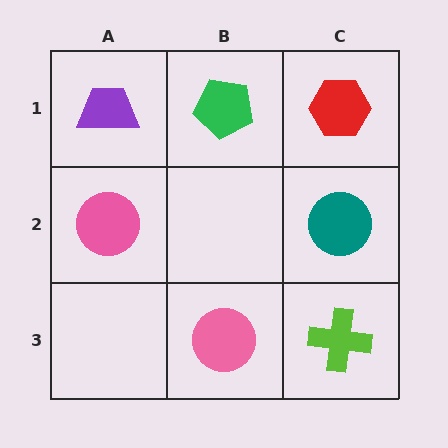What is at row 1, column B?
A green pentagon.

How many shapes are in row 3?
2 shapes.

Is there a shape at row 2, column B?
No, that cell is empty.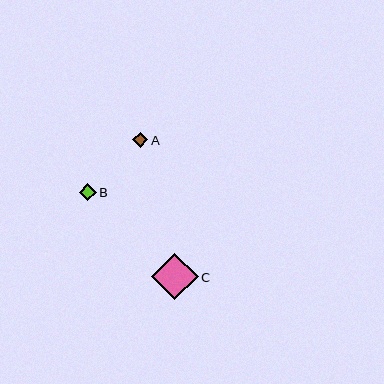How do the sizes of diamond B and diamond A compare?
Diamond B and diamond A are approximately the same size.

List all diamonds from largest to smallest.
From largest to smallest: C, B, A.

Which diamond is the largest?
Diamond C is the largest with a size of approximately 47 pixels.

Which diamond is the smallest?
Diamond A is the smallest with a size of approximately 15 pixels.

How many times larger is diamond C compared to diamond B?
Diamond C is approximately 2.8 times the size of diamond B.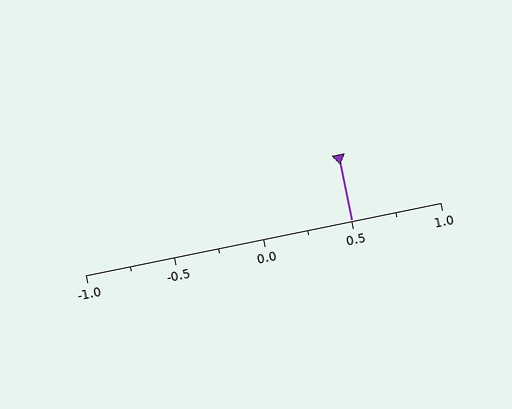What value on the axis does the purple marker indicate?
The marker indicates approximately 0.5.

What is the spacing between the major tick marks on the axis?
The major ticks are spaced 0.5 apart.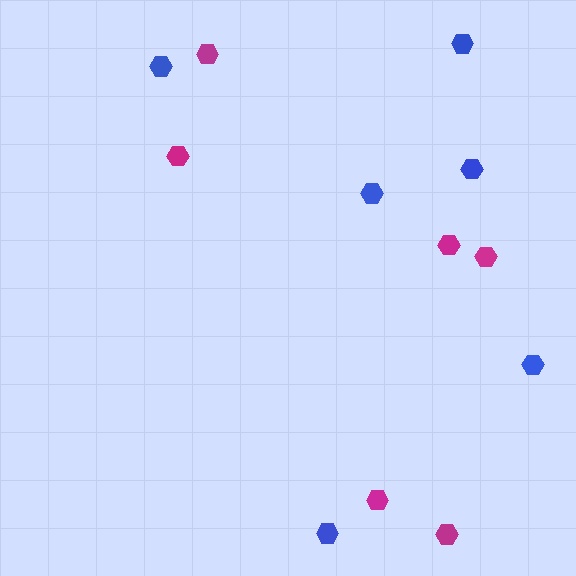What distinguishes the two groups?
There are 2 groups: one group of magenta hexagons (6) and one group of blue hexagons (6).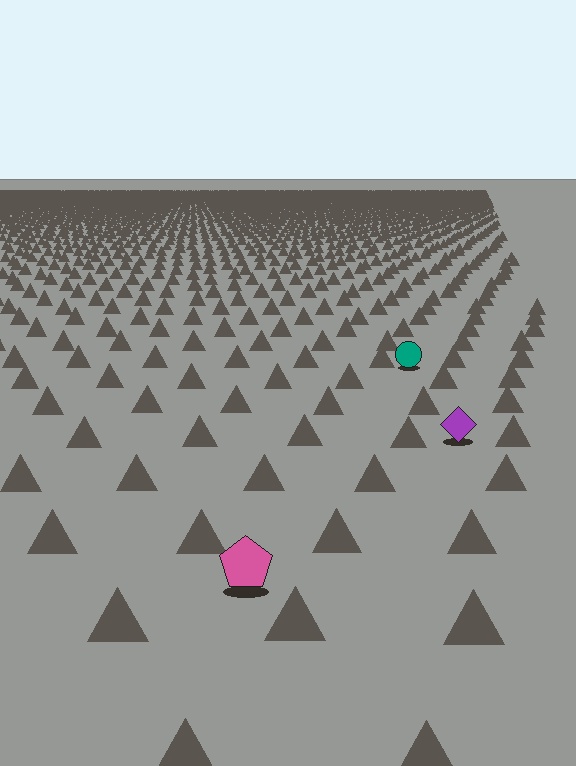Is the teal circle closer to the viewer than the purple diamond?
No. The purple diamond is closer — you can tell from the texture gradient: the ground texture is coarser near it.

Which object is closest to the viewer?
The pink pentagon is closest. The texture marks near it are larger and more spread out.